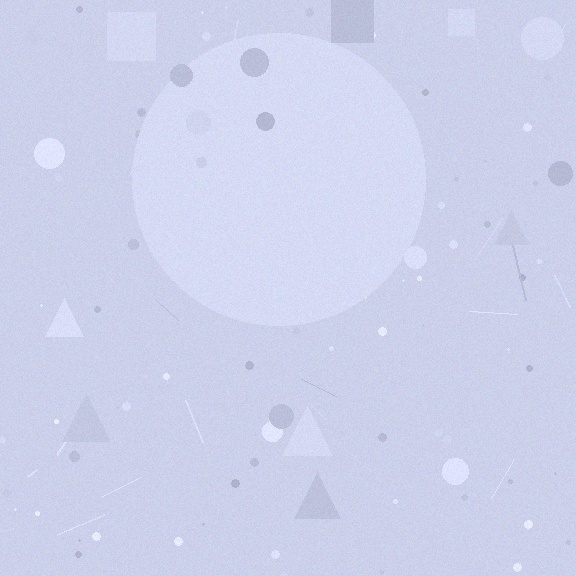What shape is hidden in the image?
A circle is hidden in the image.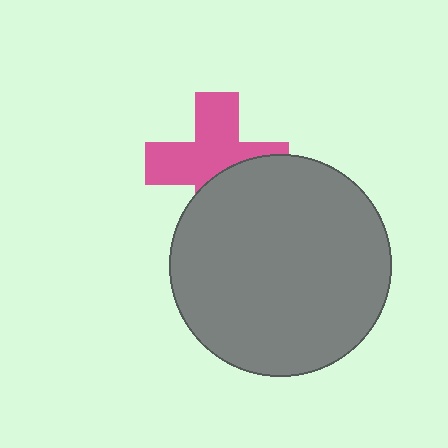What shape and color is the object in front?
The object in front is a gray circle.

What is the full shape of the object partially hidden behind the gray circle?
The partially hidden object is a pink cross.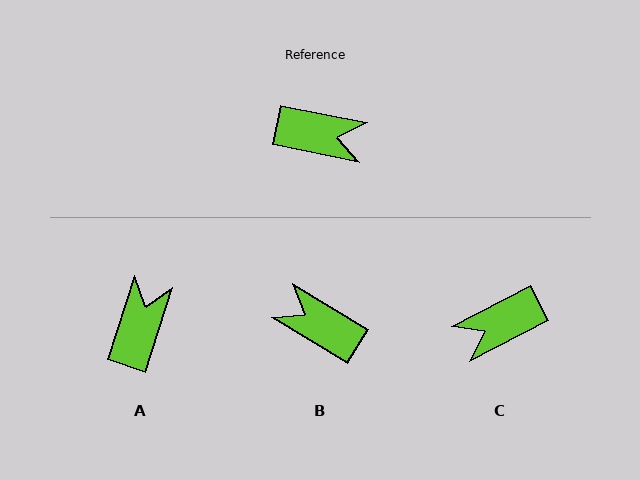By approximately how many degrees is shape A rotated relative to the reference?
Approximately 84 degrees counter-clockwise.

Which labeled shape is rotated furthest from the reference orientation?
B, about 160 degrees away.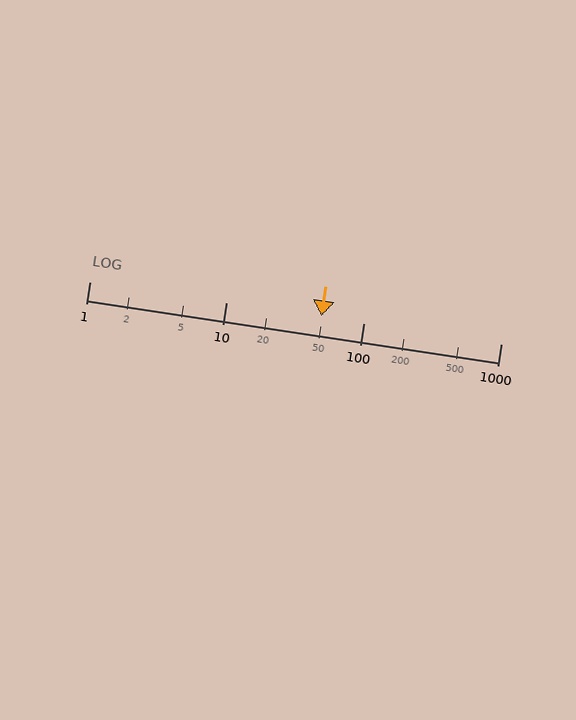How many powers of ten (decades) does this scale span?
The scale spans 3 decades, from 1 to 1000.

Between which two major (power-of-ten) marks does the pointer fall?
The pointer is between 10 and 100.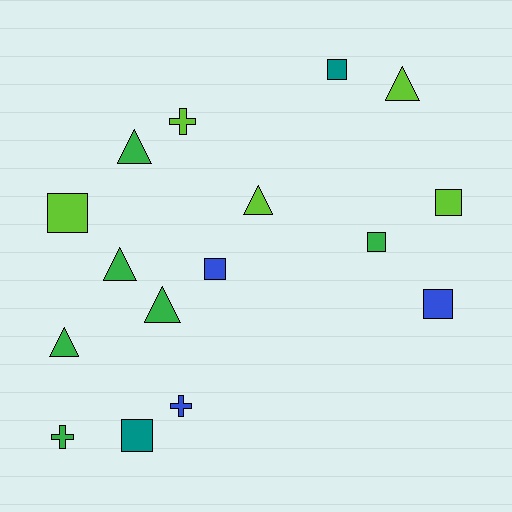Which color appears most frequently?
Green, with 6 objects.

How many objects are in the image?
There are 16 objects.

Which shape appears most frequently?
Square, with 7 objects.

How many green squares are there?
There is 1 green square.